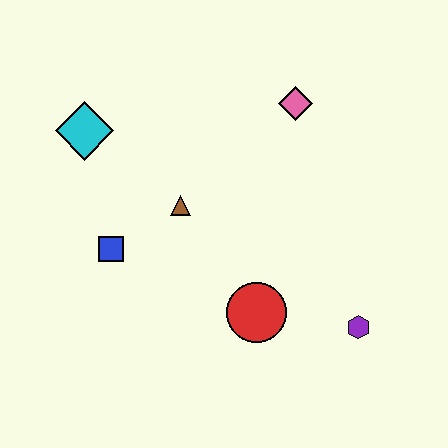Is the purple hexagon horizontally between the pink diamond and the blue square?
No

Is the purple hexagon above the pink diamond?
No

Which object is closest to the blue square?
The brown triangle is closest to the blue square.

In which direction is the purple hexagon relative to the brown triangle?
The purple hexagon is to the right of the brown triangle.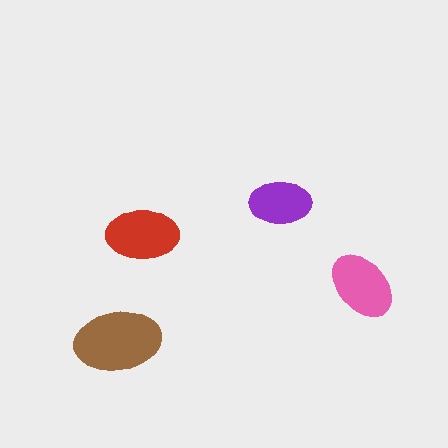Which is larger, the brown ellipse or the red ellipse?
The brown one.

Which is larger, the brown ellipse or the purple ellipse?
The brown one.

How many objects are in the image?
There are 4 objects in the image.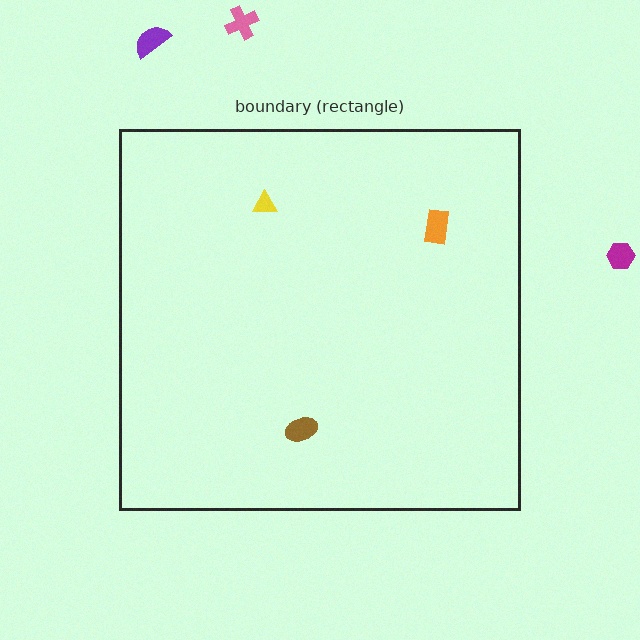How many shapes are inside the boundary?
3 inside, 3 outside.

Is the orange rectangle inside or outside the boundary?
Inside.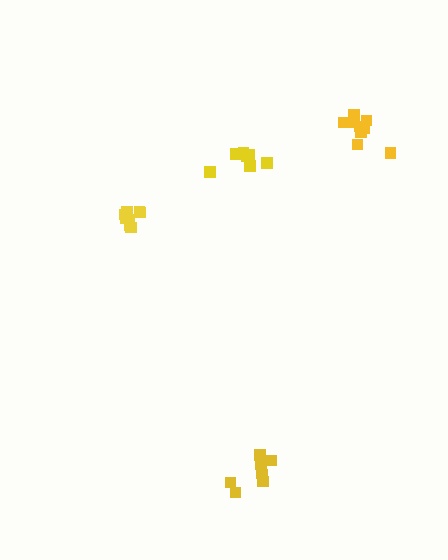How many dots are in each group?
Group 1: 8 dots, Group 2: 9 dots, Group 3: 10 dots, Group 4: 7 dots (34 total).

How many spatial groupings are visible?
There are 4 spatial groupings.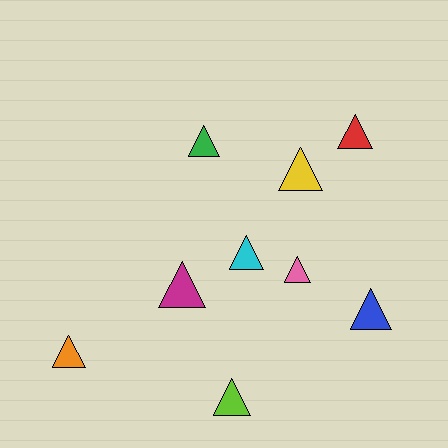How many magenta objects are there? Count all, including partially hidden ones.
There is 1 magenta object.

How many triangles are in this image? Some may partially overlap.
There are 9 triangles.